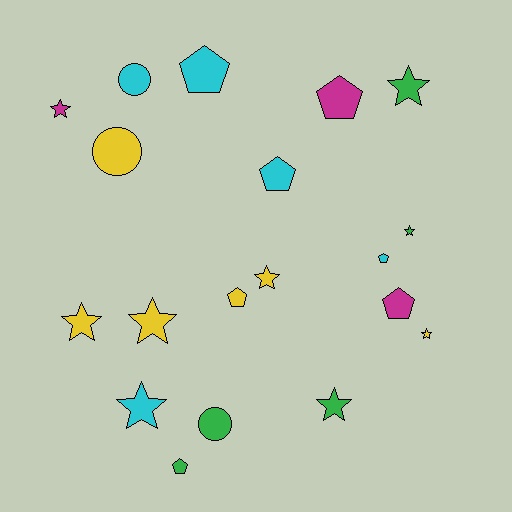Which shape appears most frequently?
Star, with 9 objects.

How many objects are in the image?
There are 19 objects.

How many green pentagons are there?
There is 1 green pentagon.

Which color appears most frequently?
Yellow, with 6 objects.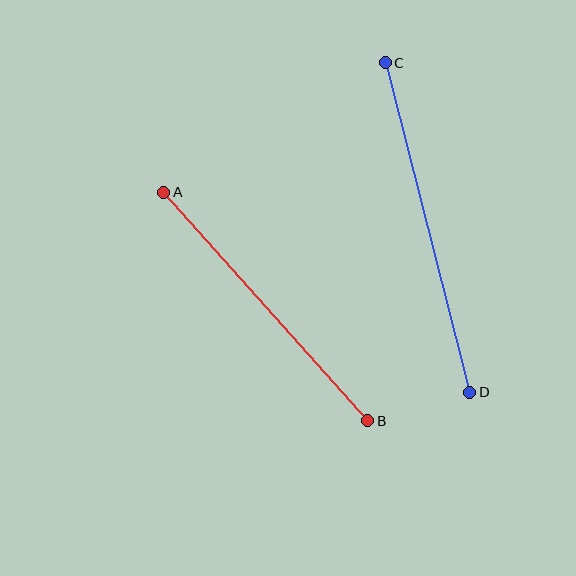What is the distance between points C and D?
The distance is approximately 340 pixels.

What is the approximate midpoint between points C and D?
The midpoint is at approximately (427, 227) pixels.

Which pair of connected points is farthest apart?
Points C and D are farthest apart.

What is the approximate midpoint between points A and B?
The midpoint is at approximately (266, 307) pixels.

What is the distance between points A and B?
The distance is approximately 306 pixels.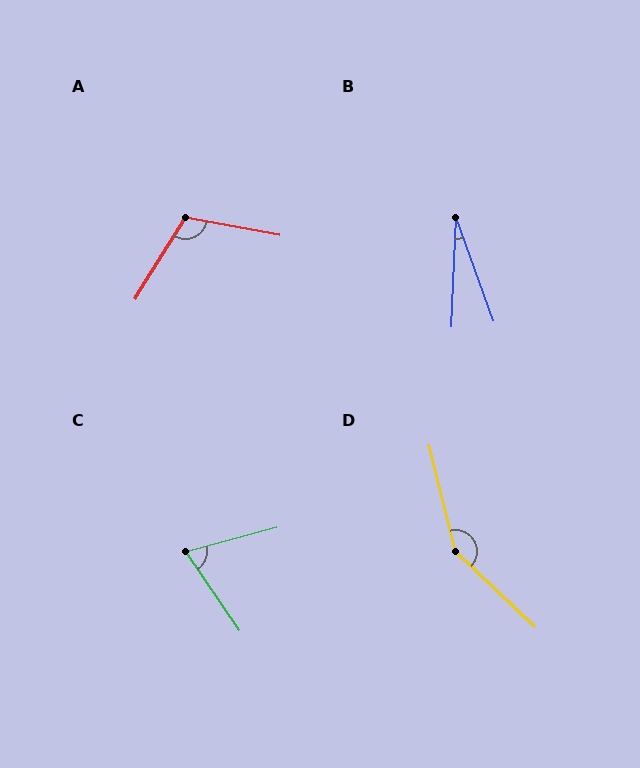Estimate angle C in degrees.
Approximately 71 degrees.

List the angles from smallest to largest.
B (22°), C (71°), A (111°), D (147°).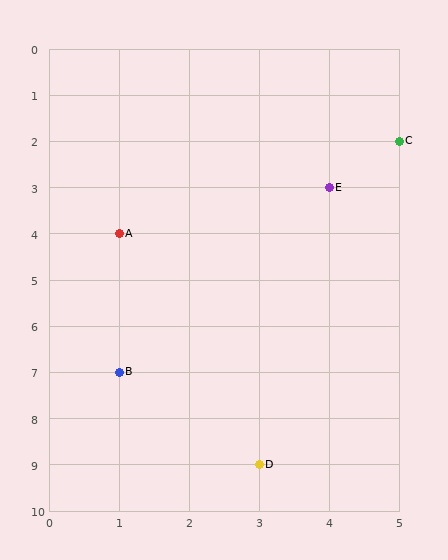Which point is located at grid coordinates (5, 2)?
Point C is at (5, 2).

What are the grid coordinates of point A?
Point A is at grid coordinates (1, 4).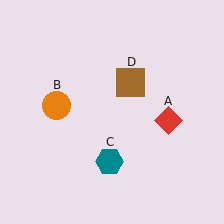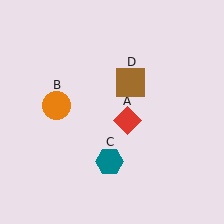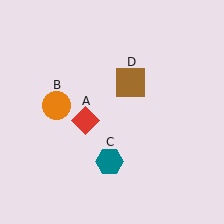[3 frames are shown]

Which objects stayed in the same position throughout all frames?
Orange circle (object B) and teal hexagon (object C) and brown square (object D) remained stationary.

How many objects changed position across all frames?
1 object changed position: red diamond (object A).